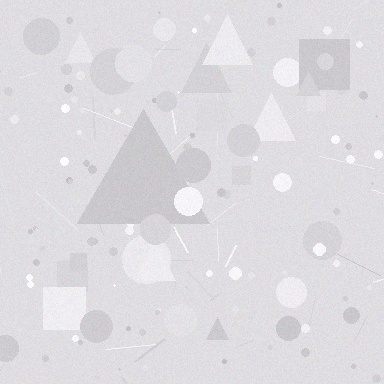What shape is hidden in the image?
A triangle is hidden in the image.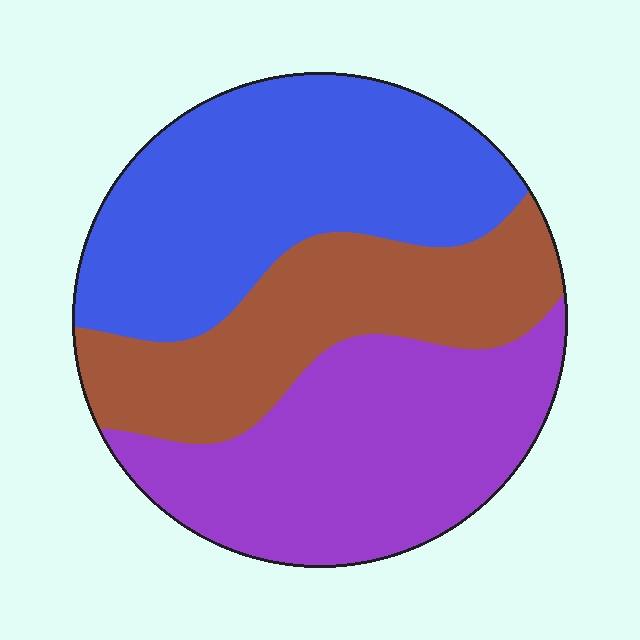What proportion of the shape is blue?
Blue takes up between a third and a half of the shape.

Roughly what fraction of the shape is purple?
Purple takes up between a third and a half of the shape.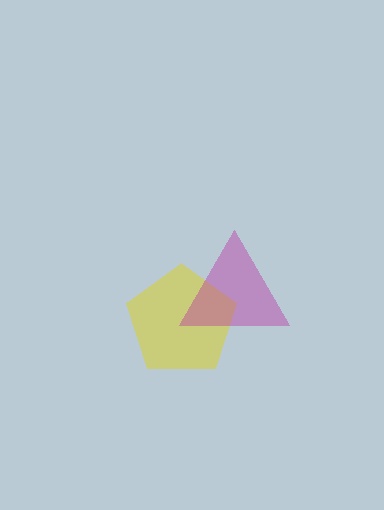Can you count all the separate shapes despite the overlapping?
Yes, there are 2 separate shapes.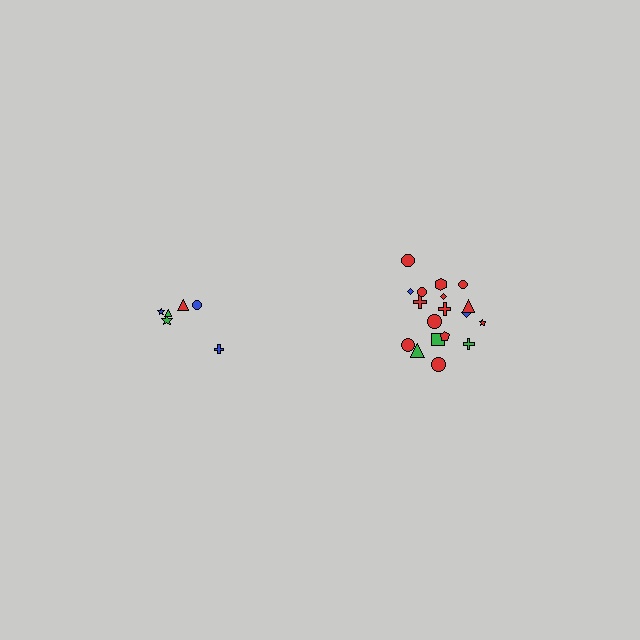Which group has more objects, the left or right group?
The right group.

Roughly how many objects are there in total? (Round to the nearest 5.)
Roughly 25 objects in total.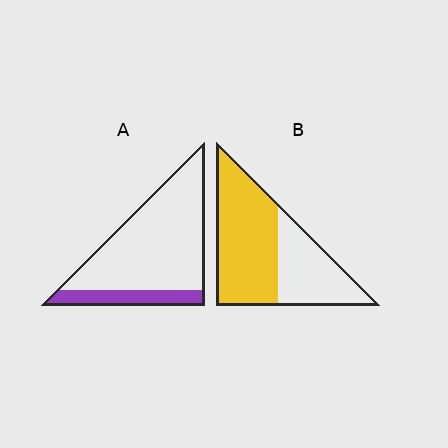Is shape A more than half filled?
No.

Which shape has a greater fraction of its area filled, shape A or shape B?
Shape B.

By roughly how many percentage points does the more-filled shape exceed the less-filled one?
By roughly 45 percentage points (B over A).